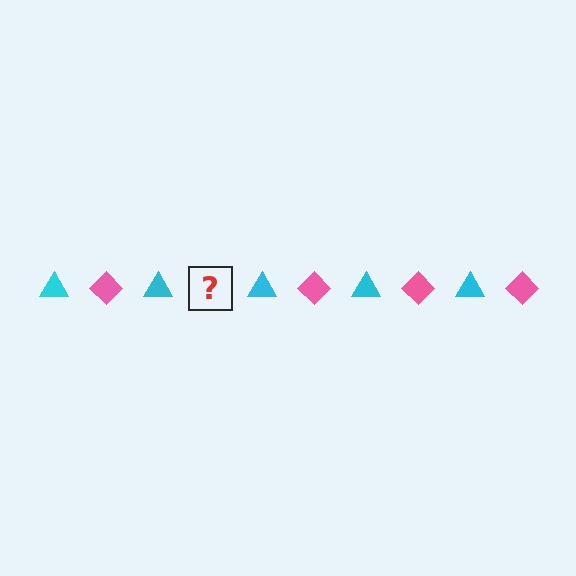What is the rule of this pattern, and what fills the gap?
The rule is that the pattern alternates between cyan triangle and pink diamond. The gap should be filled with a pink diamond.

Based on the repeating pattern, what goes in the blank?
The blank should be a pink diamond.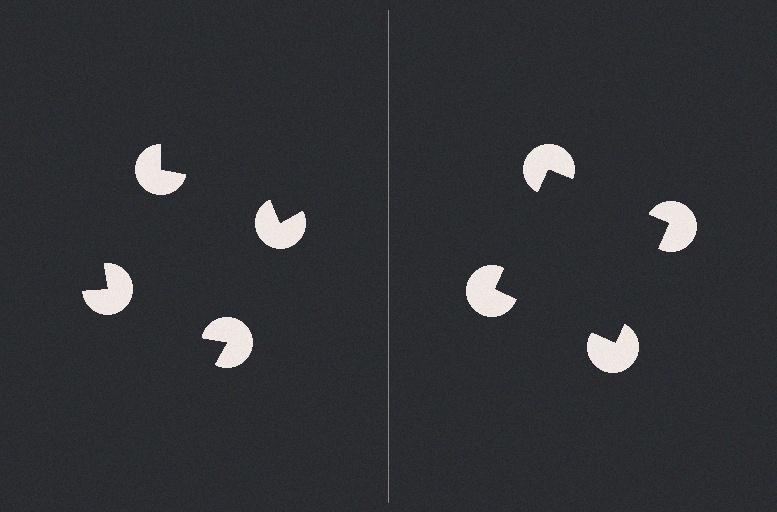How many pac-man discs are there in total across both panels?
8 — 4 on each side.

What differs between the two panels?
The pac-man discs are positioned identically on both sides; only the wedge orientations differ. On the right they align to a square; on the left they are misaligned.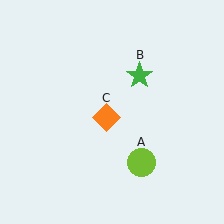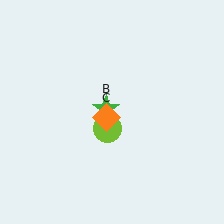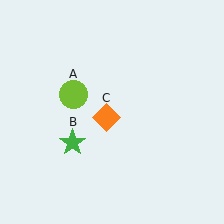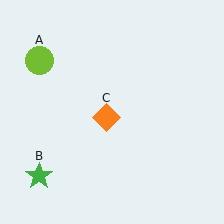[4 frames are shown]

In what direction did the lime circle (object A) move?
The lime circle (object A) moved up and to the left.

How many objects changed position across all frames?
2 objects changed position: lime circle (object A), green star (object B).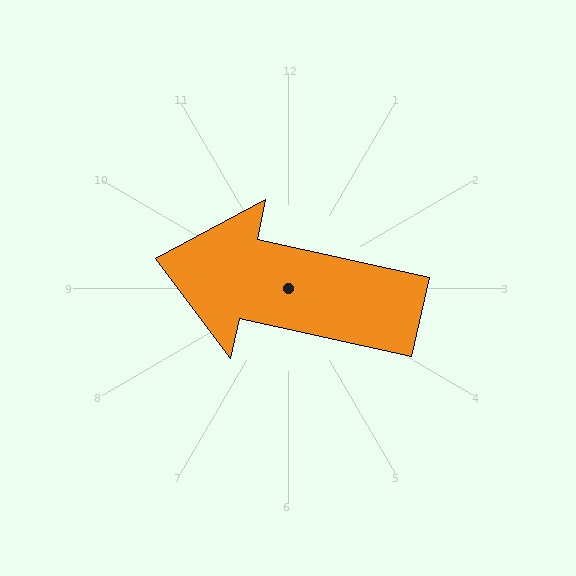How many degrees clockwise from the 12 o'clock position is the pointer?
Approximately 282 degrees.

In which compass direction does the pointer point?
West.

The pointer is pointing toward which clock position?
Roughly 9 o'clock.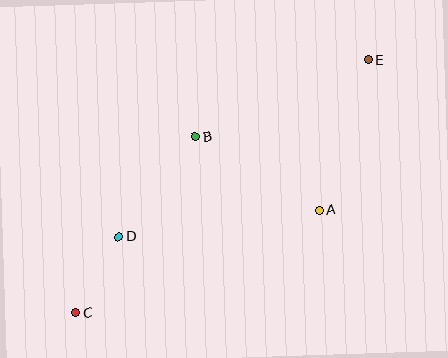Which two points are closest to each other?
Points C and D are closest to each other.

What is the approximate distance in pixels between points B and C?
The distance between B and C is approximately 213 pixels.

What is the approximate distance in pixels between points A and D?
The distance between A and D is approximately 203 pixels.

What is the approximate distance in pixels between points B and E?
The distance between B and E is approximately 189 pixels.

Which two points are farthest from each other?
Points C and E are farthest from each other.